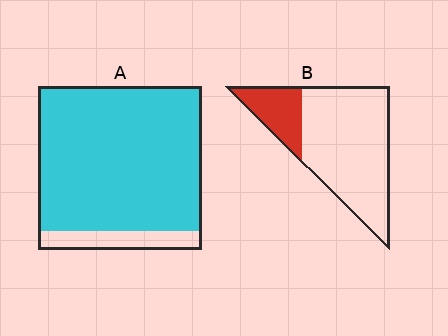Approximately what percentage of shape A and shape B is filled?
A is approximately 90% and B is approximately 20%.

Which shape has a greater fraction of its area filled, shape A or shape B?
Shape A.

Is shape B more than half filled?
No.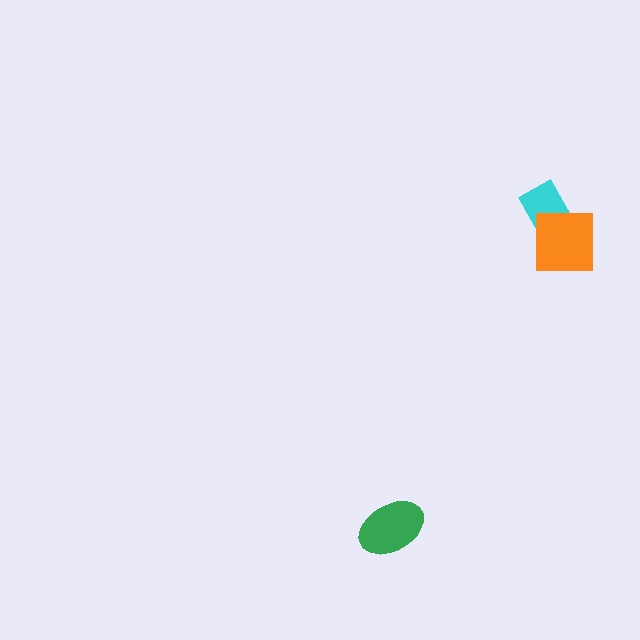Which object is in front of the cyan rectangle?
The orange square is in front of the cyan rectangle.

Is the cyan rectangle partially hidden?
Yes, it is partially covered by another shape.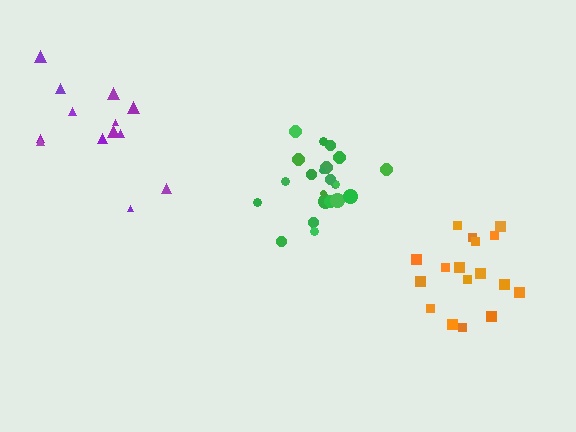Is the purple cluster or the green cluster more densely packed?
Green.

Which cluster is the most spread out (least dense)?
Purple.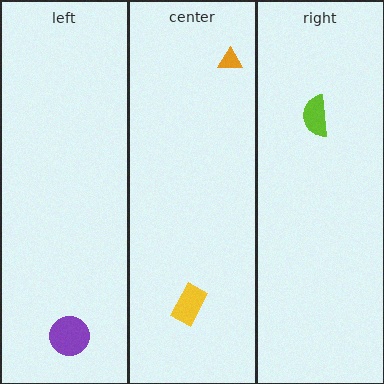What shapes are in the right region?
The lime semicircle.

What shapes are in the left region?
The purple circle.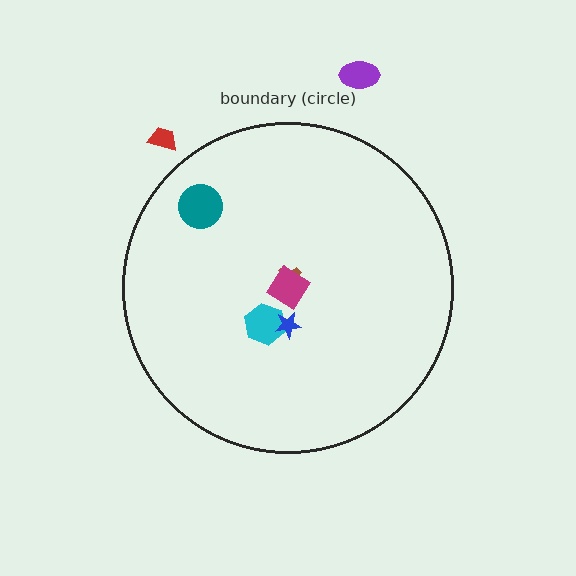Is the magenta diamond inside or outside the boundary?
Inside.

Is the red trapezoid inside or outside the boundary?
Outside.